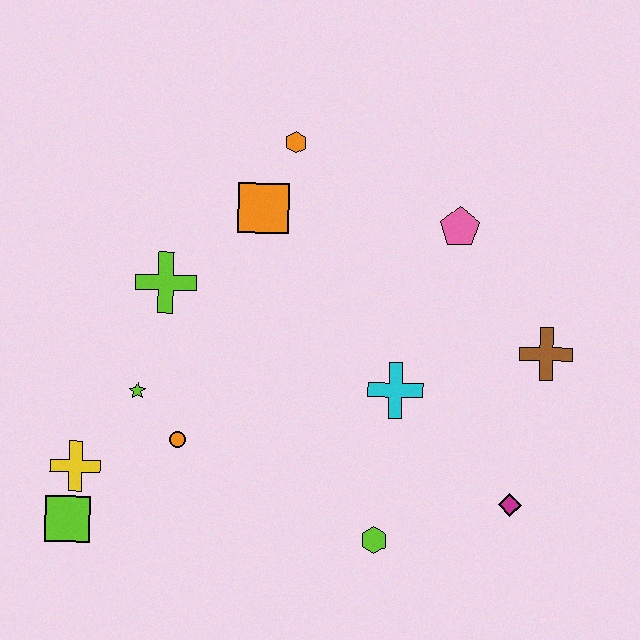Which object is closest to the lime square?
The yellow cross is closest to the lime square.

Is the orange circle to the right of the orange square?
No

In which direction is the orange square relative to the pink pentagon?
The orange square is to the left of the pink pentagon.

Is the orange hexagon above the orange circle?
Yes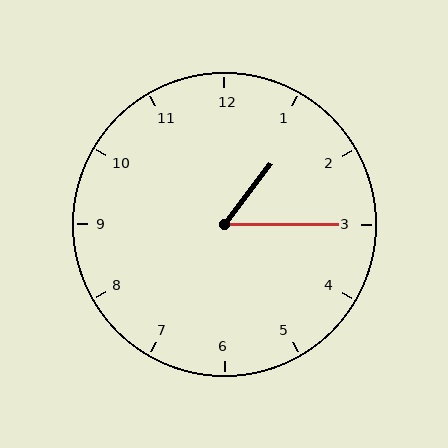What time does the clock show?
1:15.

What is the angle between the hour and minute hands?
Approximately 52 degrees.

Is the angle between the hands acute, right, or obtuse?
It is acute.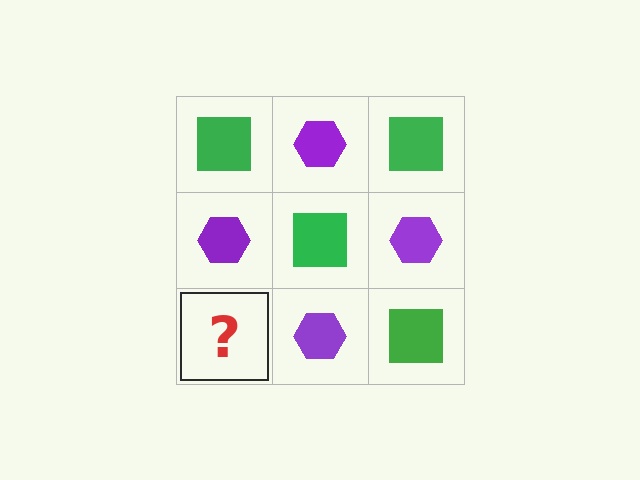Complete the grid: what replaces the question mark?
The question mark should be replaced with a green square.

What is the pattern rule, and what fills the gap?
The rule is that it alternates green square and purple hexagon in a checkerboard pattern. The gap should be filled with a green square.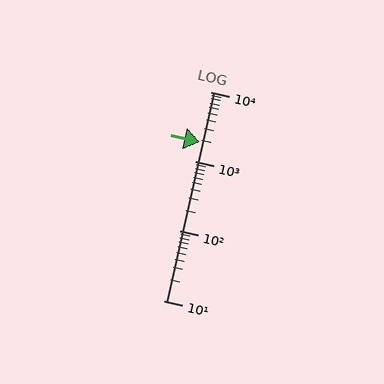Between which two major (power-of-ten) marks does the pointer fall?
The pointer is between 1000 and 10000.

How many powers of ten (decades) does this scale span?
The scale spans 3 decades, from 10 to 10000.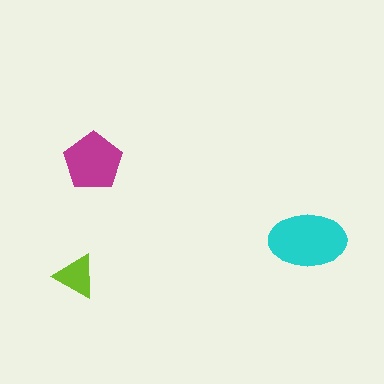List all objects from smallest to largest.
The lime triangle, the magenta pentagon, the cyan ellipse.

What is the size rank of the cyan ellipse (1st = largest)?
1st.